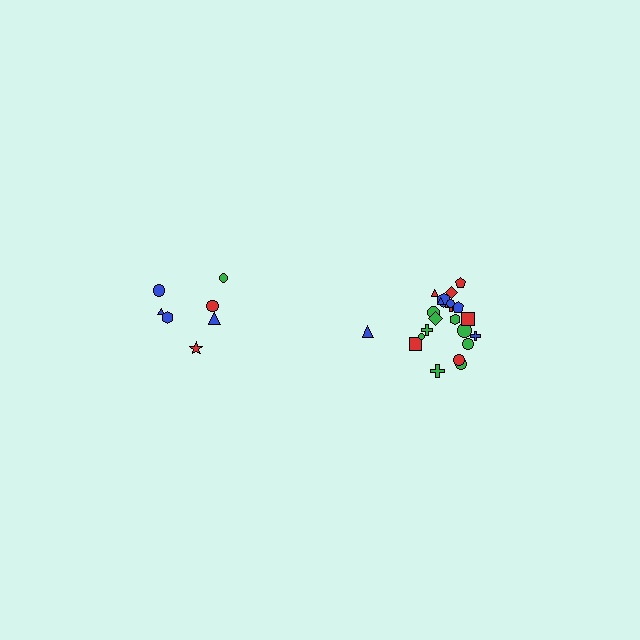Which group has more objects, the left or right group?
The right group.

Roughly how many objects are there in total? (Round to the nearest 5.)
Roughly 30 objects in total.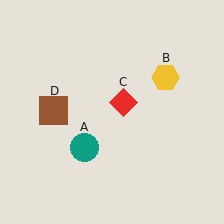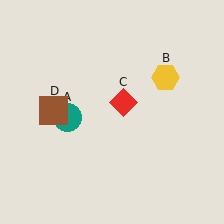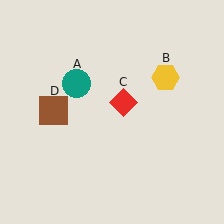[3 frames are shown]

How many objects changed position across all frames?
1 object changed position: teal circle (object A).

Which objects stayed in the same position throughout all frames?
Yellow hexagon (object B) and red diamond (object C) and brown square (object D) remained stationary.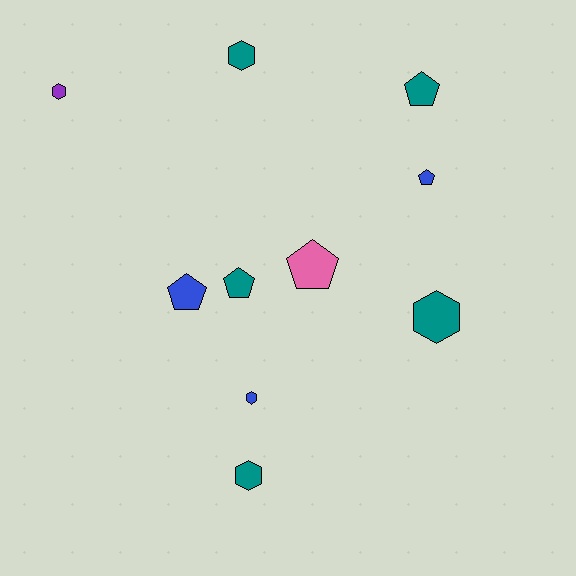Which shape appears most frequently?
Pentagon, with 5 objects.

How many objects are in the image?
There are 10 objects.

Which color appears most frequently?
Teal, with 5 objects.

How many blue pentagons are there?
There are 2 blue pentagons.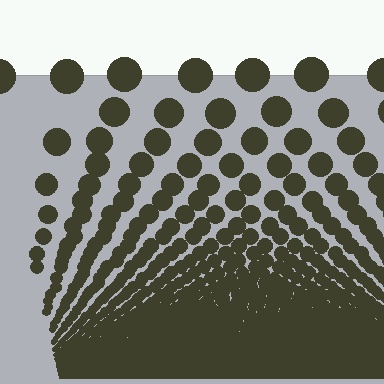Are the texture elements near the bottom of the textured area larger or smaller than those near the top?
Smaller. The gradient is inverted — elements near the bottom are smaller and denser.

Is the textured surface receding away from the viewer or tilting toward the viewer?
The surface appears to tilt toward the viewer. Texture elements get larger and sparser toward the top.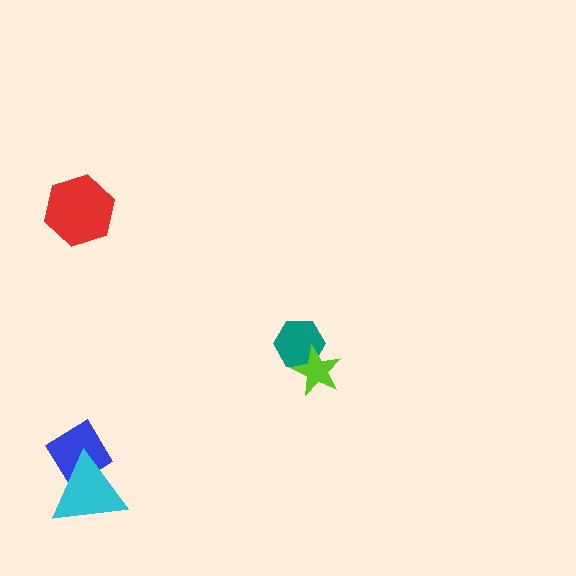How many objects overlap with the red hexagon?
0 objects overlap with the red hexagon.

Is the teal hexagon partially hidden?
Yes, it is partially covered by another shape.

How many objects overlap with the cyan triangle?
1 object overlaps with the cyan triangle.